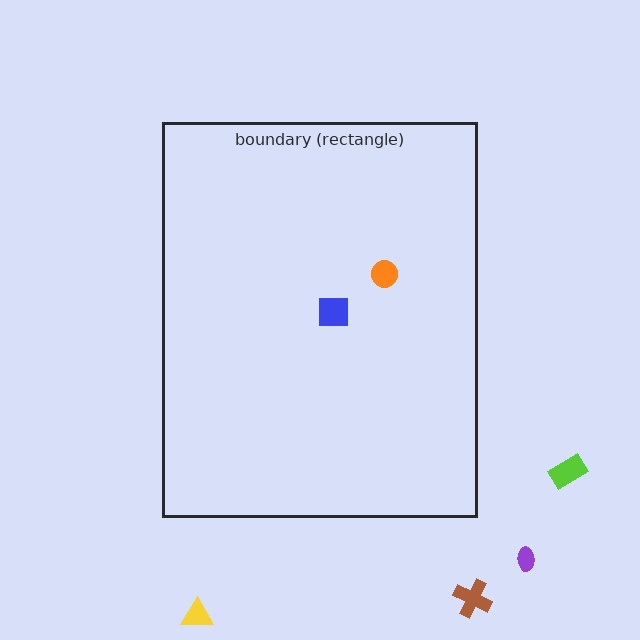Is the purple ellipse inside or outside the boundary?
Outside.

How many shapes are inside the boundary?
2 inside, 4 outside.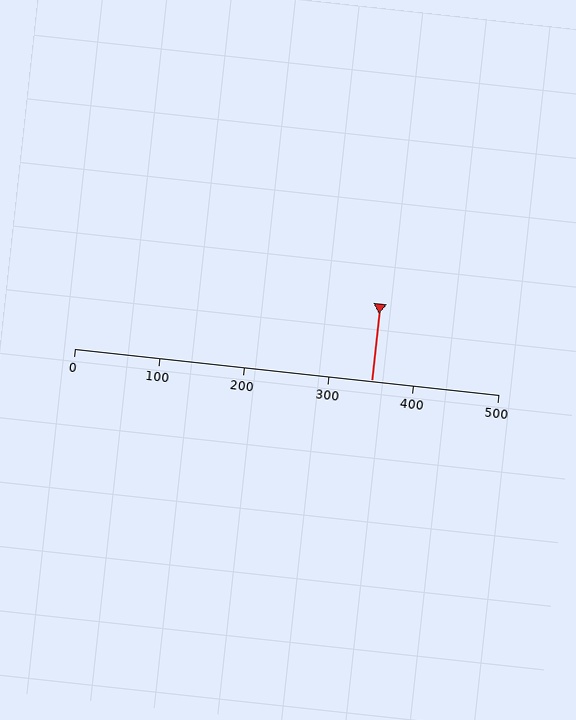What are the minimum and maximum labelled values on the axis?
The axis runs from 0 to 500.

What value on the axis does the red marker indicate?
The marker indicates approximately 350.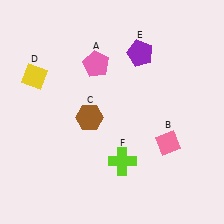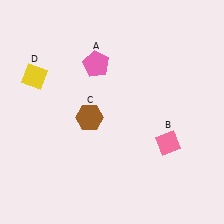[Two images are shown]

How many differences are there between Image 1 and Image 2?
There are 2 differences between the two images.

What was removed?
The lime cross (F), the purple pentagon (E) were removed in Image 2.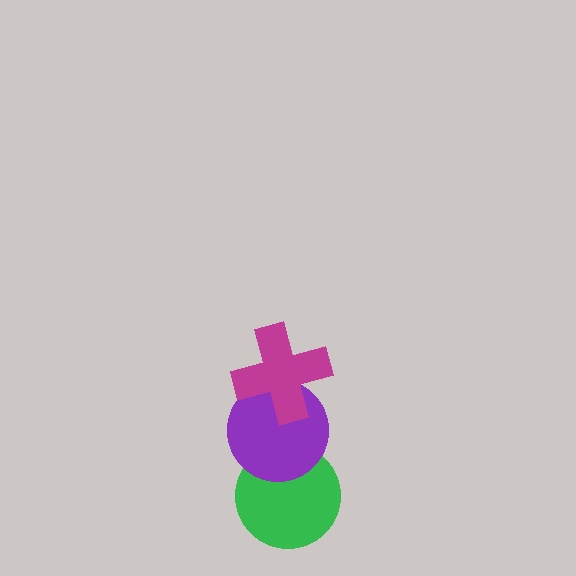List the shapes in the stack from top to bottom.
From top to bottom: the magenta cross, the purple circle, the green circle.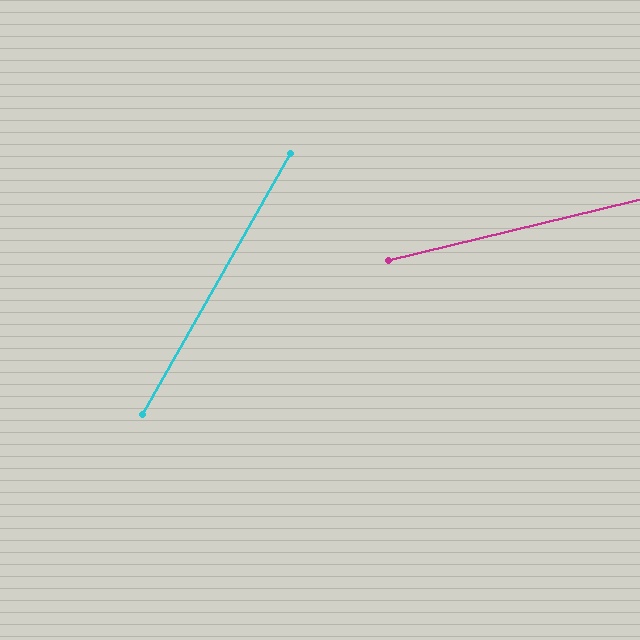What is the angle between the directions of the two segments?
Approximately 47 degrees.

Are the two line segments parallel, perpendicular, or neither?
Neither parallel nor perpendicular — they differ by about 47°.